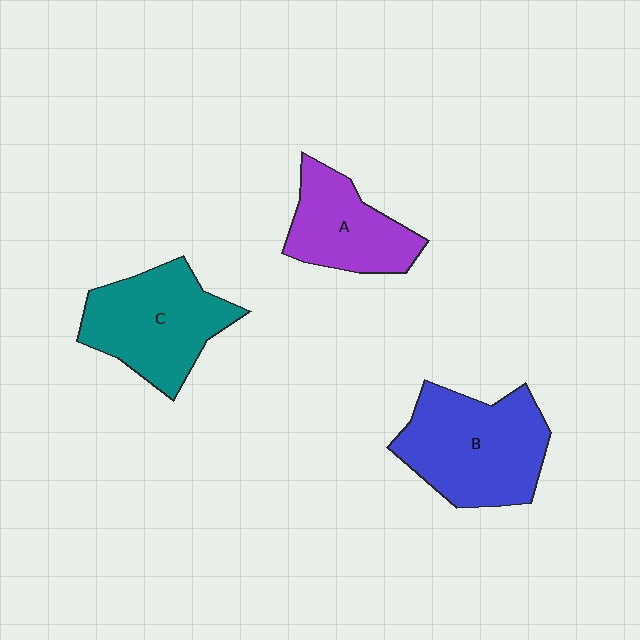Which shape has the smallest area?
Shape A (purple).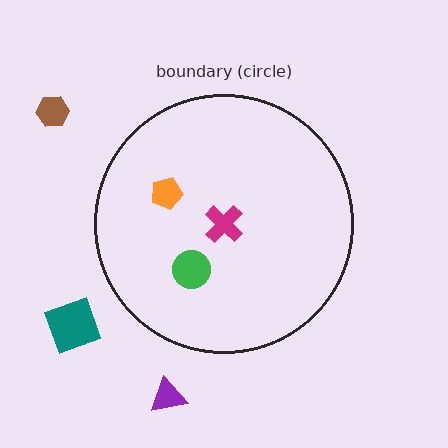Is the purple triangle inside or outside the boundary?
Outside.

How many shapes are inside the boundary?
3 inside, 3 outside.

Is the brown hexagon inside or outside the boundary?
Outside.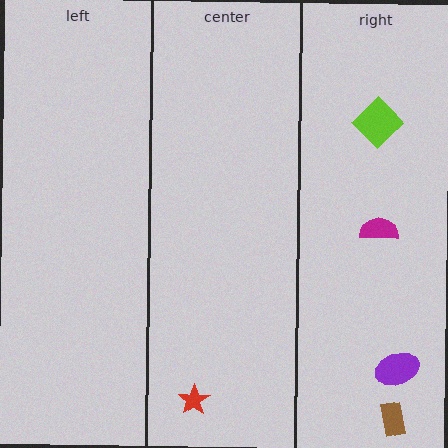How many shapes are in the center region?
1.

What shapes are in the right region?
The lime diamond, the brown rectangle, the purple ellipse, the magenta semicircle.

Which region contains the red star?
The center region.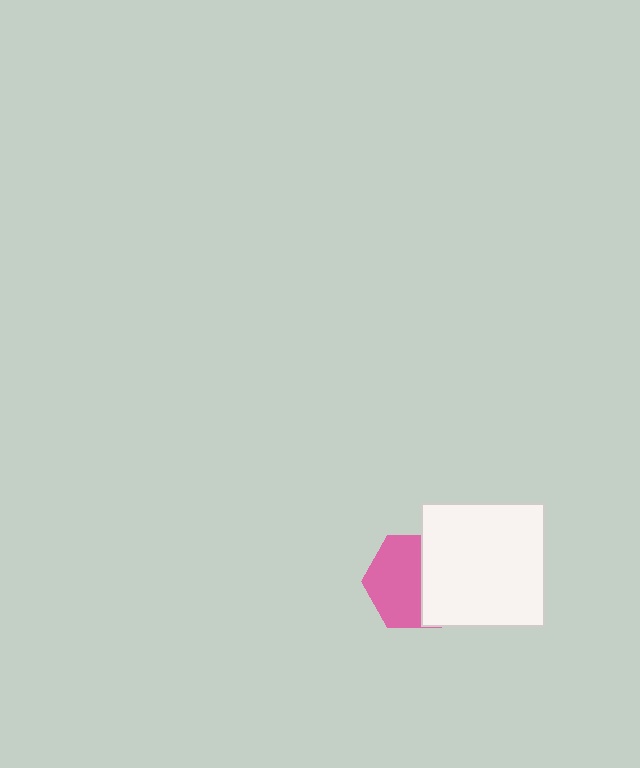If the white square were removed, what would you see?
You would see the complete pink hexagon.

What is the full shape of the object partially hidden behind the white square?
The partially hidden object is a pink hexagon.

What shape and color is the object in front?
The object in front is a white square.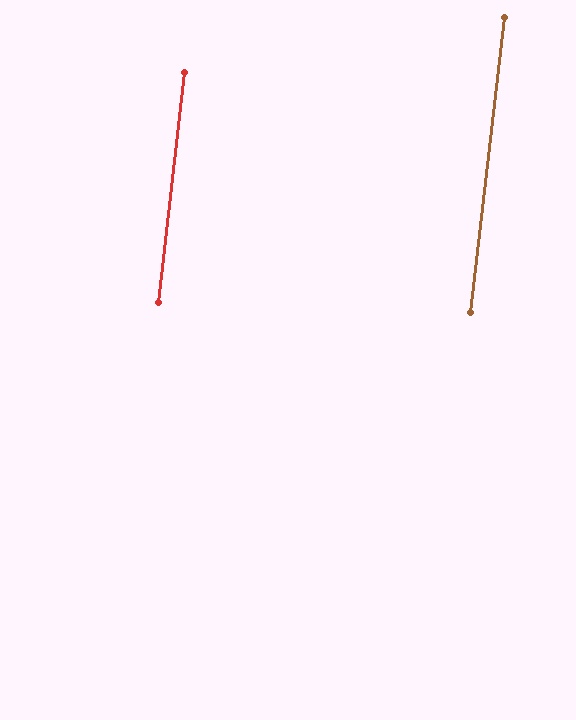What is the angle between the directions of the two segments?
Approximately 0 degrees.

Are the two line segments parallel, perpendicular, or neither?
Parallel — their directions differ by only 0.4°.